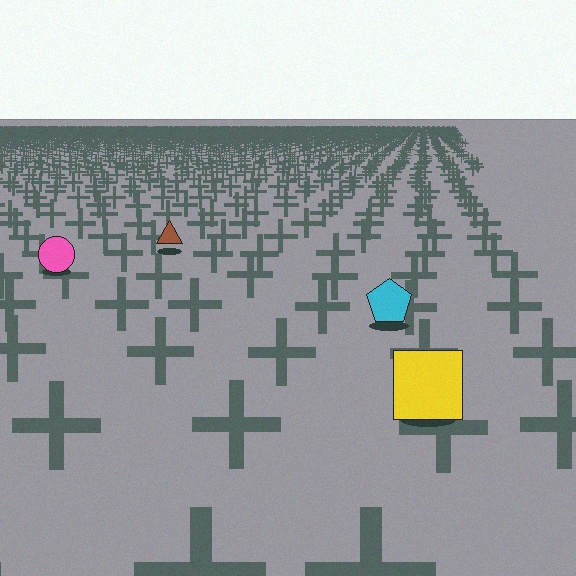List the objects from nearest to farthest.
From nearest to farthest: the yellow square, the cyan pentagon, the pink circle, the brown triangle.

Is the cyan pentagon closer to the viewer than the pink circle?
Yes. The cyan pentagon is closer — you can tell from the texture gradient: the ground texture is coarser near it.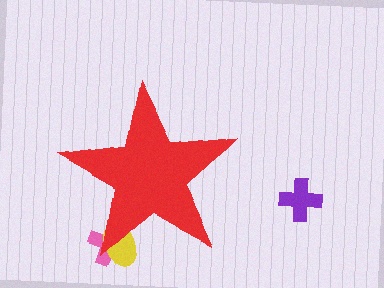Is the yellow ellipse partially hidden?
Yes, the yellow ellipse is partially hidden behind the red star.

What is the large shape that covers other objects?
A red star.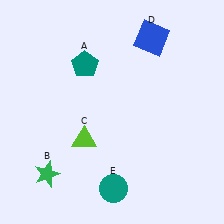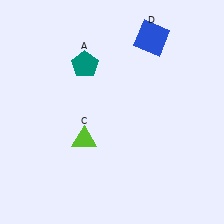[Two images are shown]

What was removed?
The green star (B), the teal circle (E) were removed in Image 2.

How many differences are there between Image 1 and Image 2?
There are 2 differences between the two images.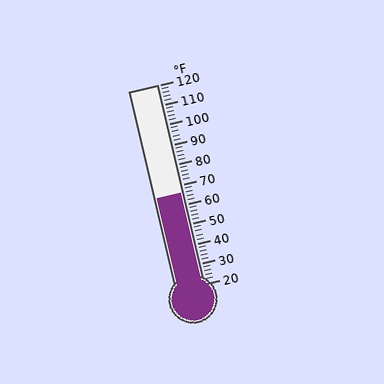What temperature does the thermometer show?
The thermometer shows approximately 66°F.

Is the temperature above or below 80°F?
The temperature is below 80°F.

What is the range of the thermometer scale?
The thermometer scale ranges from 20°F to 120°F.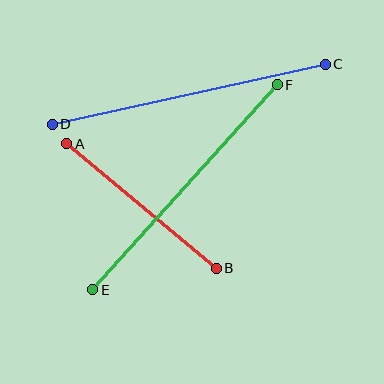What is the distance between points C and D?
The distance is approximately 280 pixels.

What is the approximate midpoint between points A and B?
The midpoint is at approximately (142, 206) pixels.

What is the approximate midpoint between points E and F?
The midpoint is at approximately (185, 187) pixels.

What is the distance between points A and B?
The distance is approximately 194 pixels.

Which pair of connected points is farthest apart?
Points C and D are farthest apart.